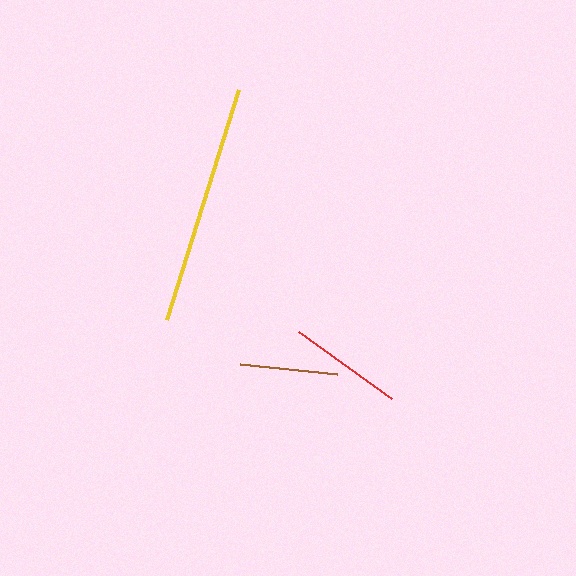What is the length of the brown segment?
The brown segment is approximately 98 pixels long.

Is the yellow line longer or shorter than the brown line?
The yellow line is longer than the brown line.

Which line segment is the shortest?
The brown line is the shortest at approximately 98 pixels.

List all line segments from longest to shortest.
From longest to shortest: yellow, red, brown.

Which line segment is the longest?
The yellow line is the longest at approximately 241 pixels.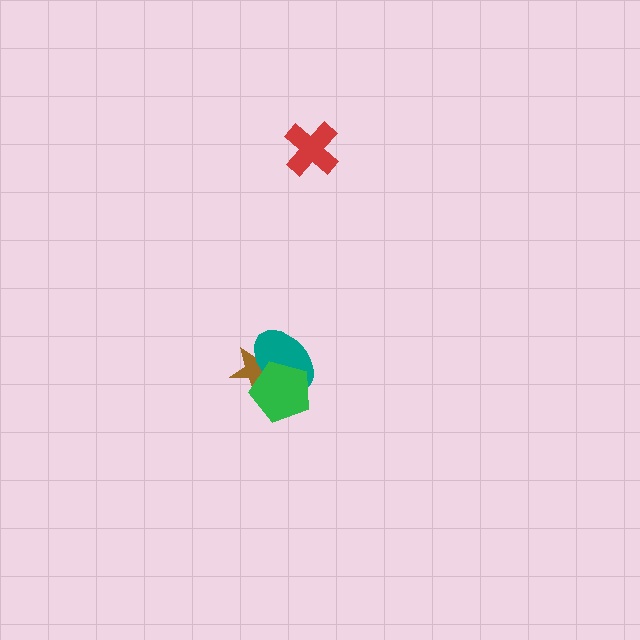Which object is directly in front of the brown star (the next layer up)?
The teal ellipse is directly in front of the brown star.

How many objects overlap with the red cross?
0 objects overlap with the red cross.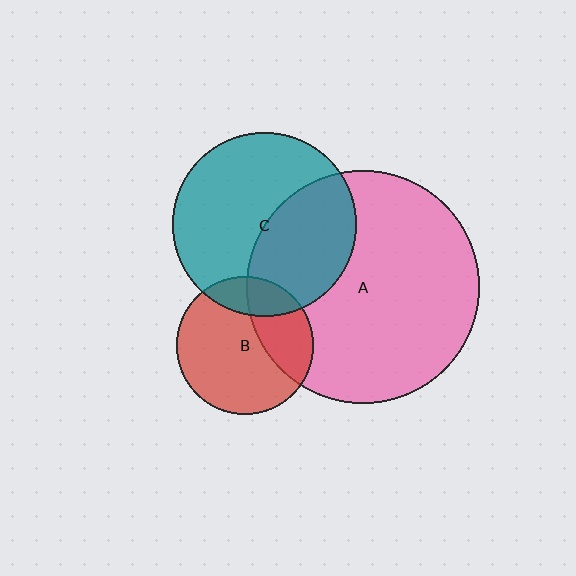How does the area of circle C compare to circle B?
Approximately 1.8 times.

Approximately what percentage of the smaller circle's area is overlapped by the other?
Approximately 40%.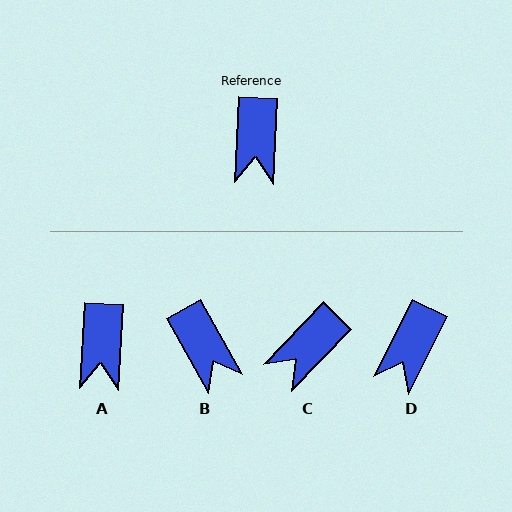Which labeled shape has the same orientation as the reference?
A.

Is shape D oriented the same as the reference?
No, it is off by about 24 degrees.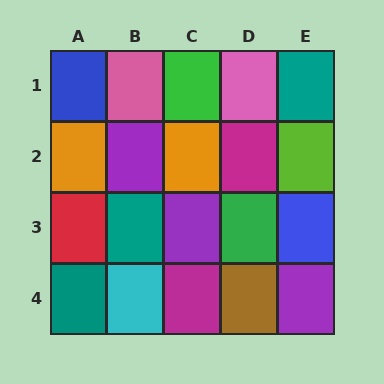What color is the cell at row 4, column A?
Teal.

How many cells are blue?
2 cells are blue.